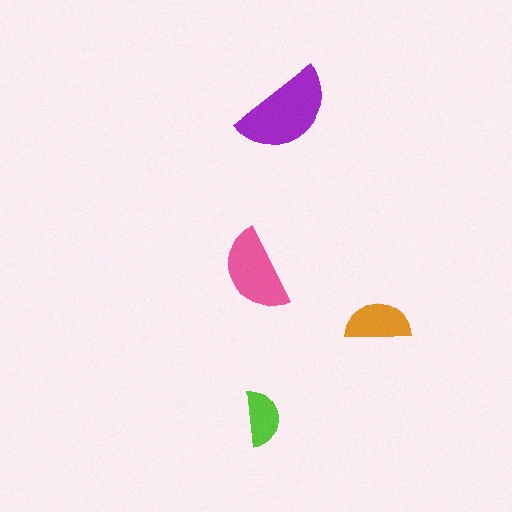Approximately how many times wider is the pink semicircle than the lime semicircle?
About 1.5 times wider.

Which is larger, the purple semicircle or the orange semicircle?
The purple one.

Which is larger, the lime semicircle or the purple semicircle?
The purple one.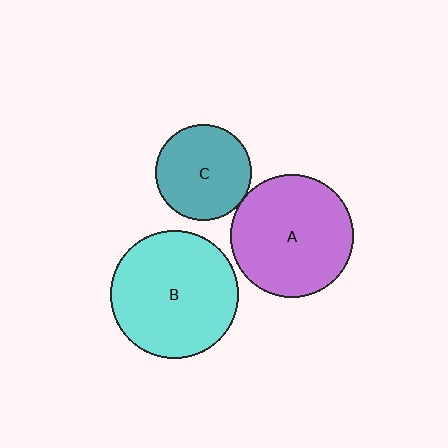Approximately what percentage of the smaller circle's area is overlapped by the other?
Approximately 5%.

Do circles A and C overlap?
Yes.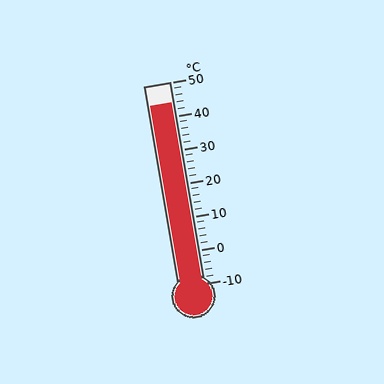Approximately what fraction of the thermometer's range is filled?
The thermometer is filled to approximately 90% of its range.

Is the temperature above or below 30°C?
The temperature is above 30°C.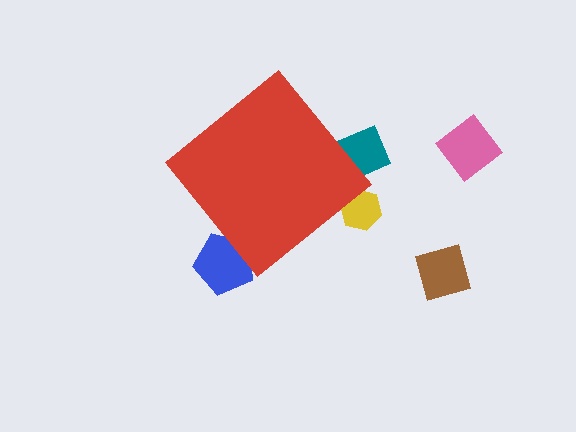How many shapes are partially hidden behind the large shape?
3 shapes are partially hidden.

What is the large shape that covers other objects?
A red diamond.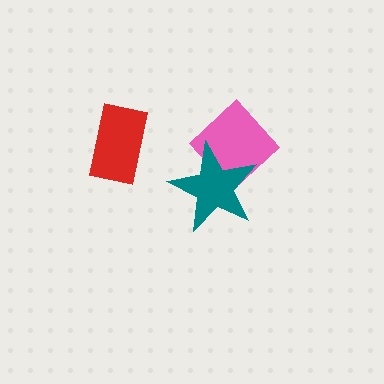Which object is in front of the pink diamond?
The teal star is in front of the pink diamond.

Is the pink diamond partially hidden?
Yes, it is partially covered by another shape.